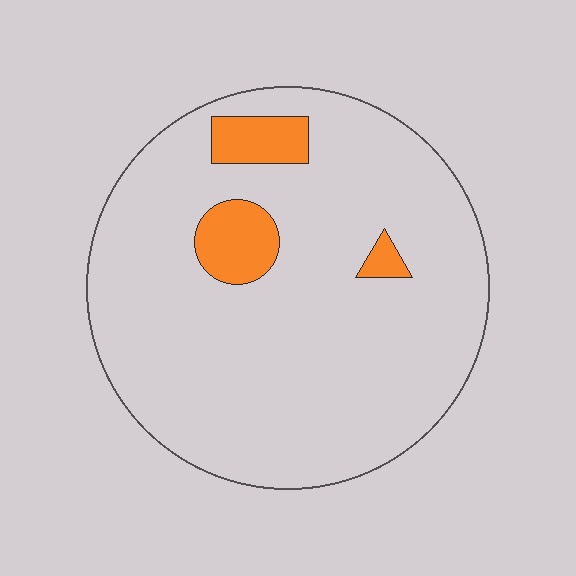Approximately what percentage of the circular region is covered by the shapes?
Approximately 10%.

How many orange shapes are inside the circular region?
3.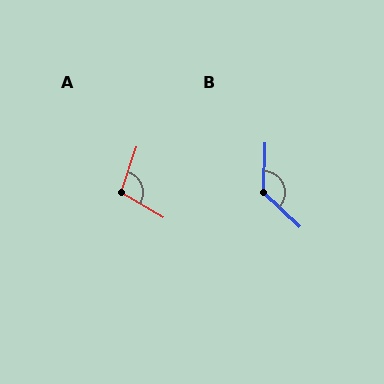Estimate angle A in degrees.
Approximately 101 degrees.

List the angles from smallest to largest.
A (101°), B (132°).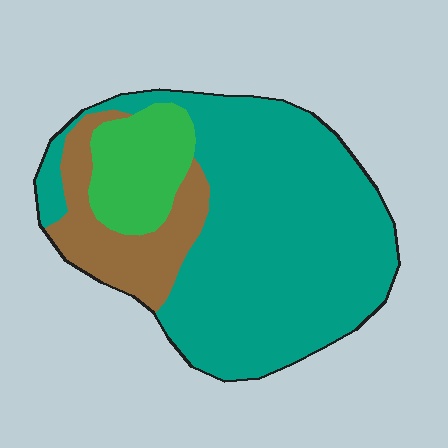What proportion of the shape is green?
Green takes up about one eighth (1/8) of the shape.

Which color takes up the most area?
Teal, at roughly 70%.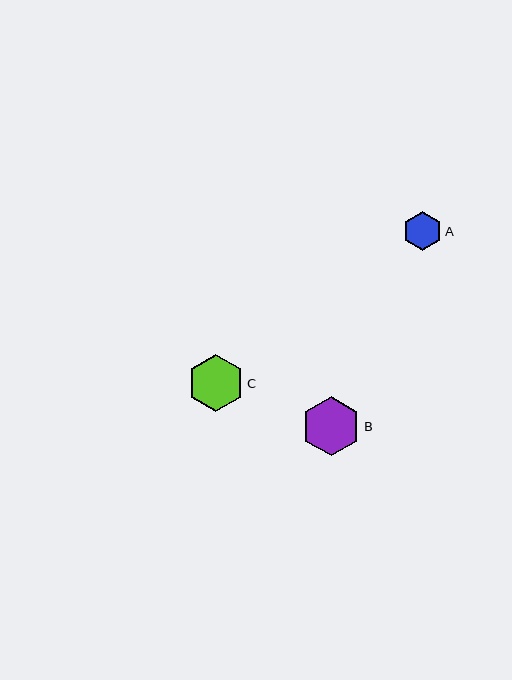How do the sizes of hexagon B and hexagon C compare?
Hexagon B and hexagon C are approximately the same size.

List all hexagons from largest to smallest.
From largest to smallest: B, C, A.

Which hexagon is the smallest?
Hexagon A is the smallest with a size of approximately 40 pixels.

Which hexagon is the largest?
Hexagon B is the largest with a size of approximately 59 pixels.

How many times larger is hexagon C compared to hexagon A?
Hexagon C is approximately 1.4 times the size of hexagon A.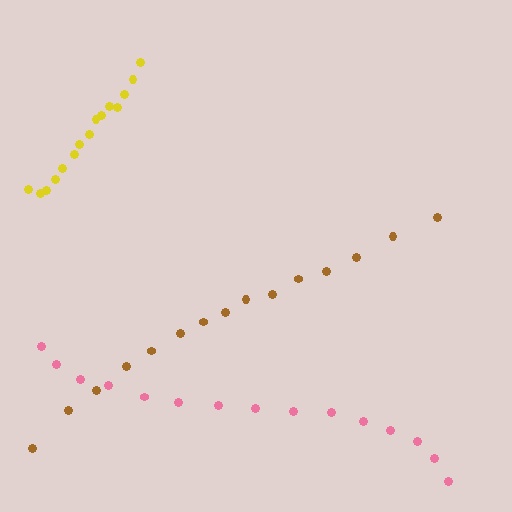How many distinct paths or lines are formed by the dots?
There are 3 distinct paths.